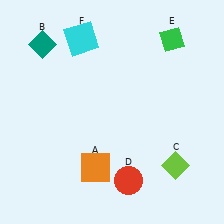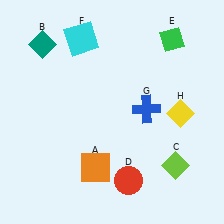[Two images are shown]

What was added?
A blue cross (G), a yellow diamond (H) were added in Image 2.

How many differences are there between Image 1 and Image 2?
There are 2 differences between the two images.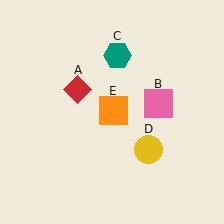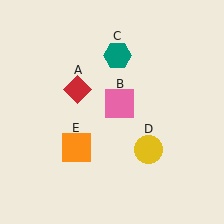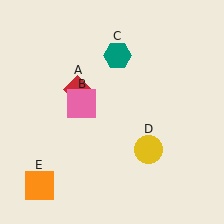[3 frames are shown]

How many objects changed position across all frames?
2 objects changed position: pink square (object B), orange square (object E).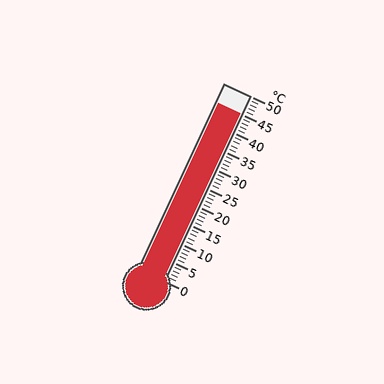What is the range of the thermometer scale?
The thermometer scale ranges from 0°C to 50°C.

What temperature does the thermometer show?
The thermometer shows approximately 45°C.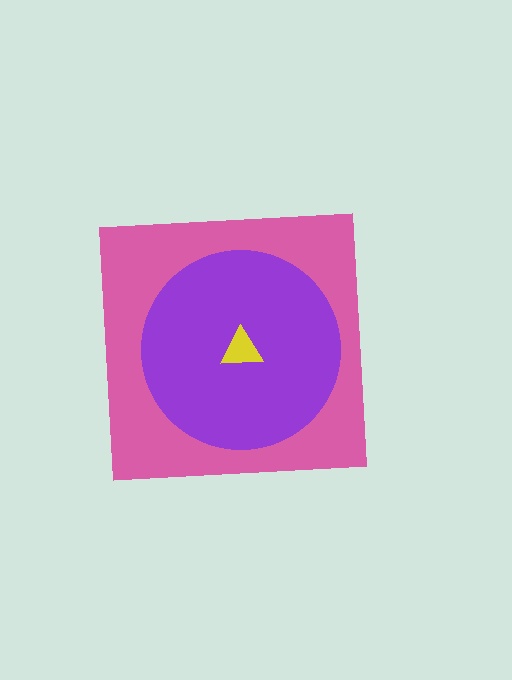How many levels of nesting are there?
3.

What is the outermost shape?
The pink square.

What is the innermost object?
The yellow triangle.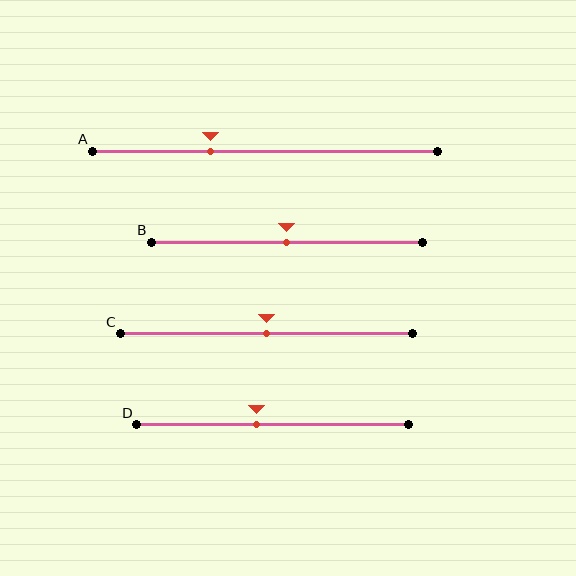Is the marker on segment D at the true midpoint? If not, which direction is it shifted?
No, the marker on segment D is shifted to the left by about 6% of the segment length.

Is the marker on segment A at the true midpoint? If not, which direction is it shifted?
No, the marker on segment A is shifted to the left by about 16% of the segment length.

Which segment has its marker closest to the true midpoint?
Segment B has its marker closest to the true midpoint.